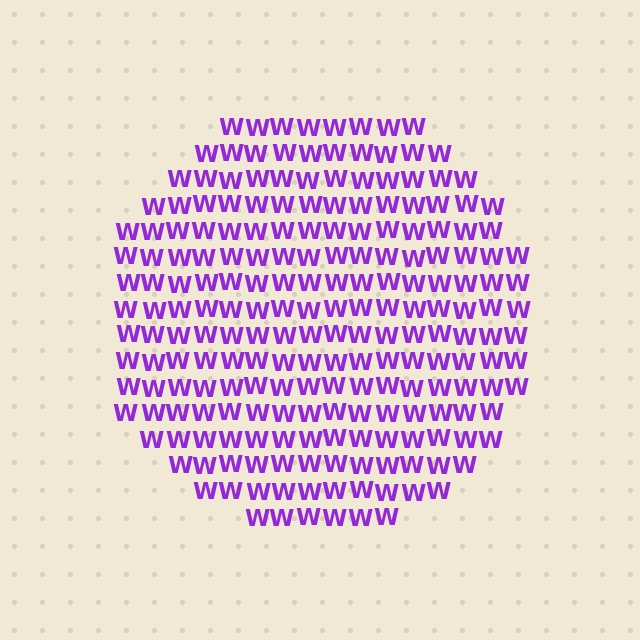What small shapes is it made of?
It is made of small letter W's.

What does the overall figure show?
The overall figure shows a circle.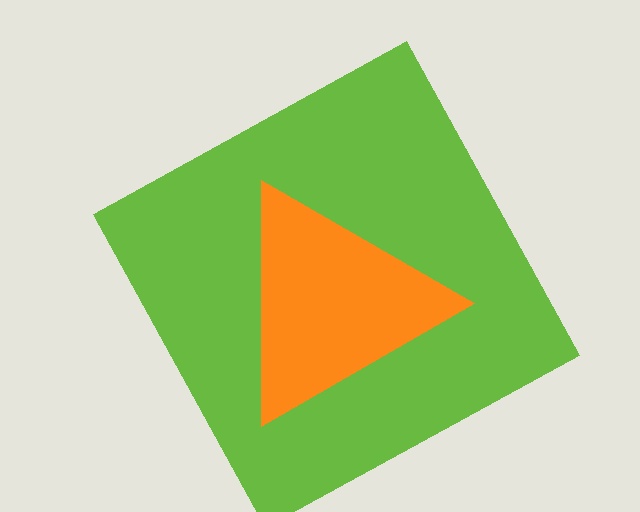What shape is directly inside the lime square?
The orange triangle.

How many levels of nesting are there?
2.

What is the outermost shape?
The lime square.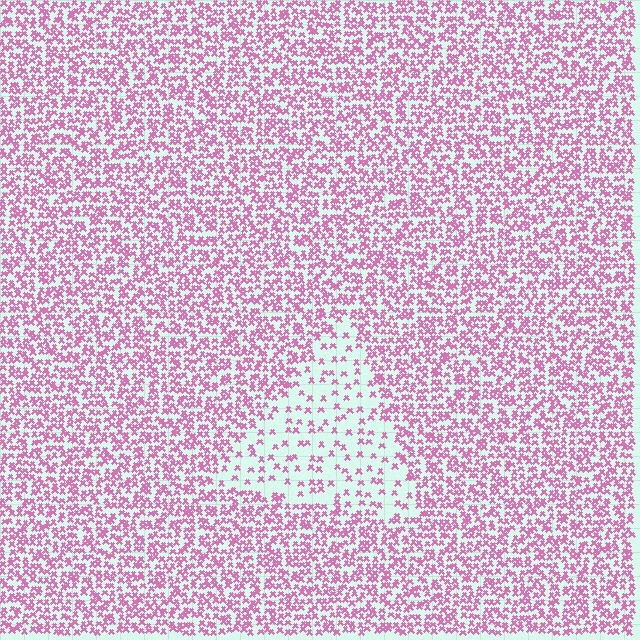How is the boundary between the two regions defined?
The boundary is defined by a change in element density (approximately 2.8x ratio). All elements are the same color, size, and shape.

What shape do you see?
I see a triangle.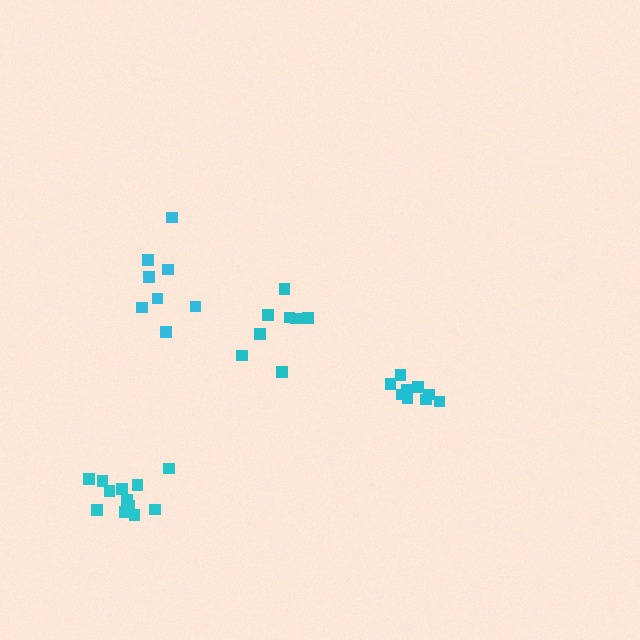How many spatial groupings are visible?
There are 4 spatial groupings.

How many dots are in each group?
Group 1: 8 dots, Group 2: 12 dots, Group 3: 8 dots, Group 4: 9 dots (37 total).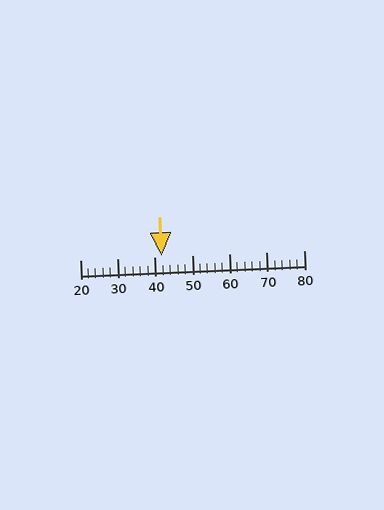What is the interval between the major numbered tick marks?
The major tick marks are spaced 10 units apart.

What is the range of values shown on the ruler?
The ruler shows values from 20 to 80.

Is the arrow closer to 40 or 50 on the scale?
The arrow is closer to 40.